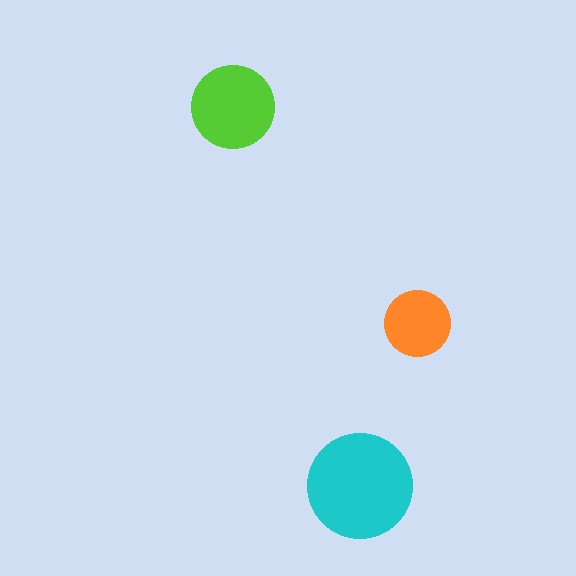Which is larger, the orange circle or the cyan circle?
The cyan one.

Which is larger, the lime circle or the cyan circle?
The cyan one.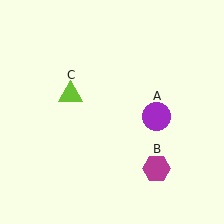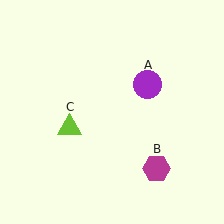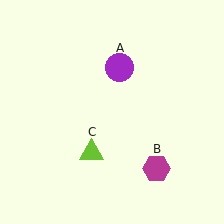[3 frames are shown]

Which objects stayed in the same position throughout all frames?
Magenta hexagon (object B) remained stationary.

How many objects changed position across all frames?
2 objects changed position: purple circle (object A), lime triangle (object C).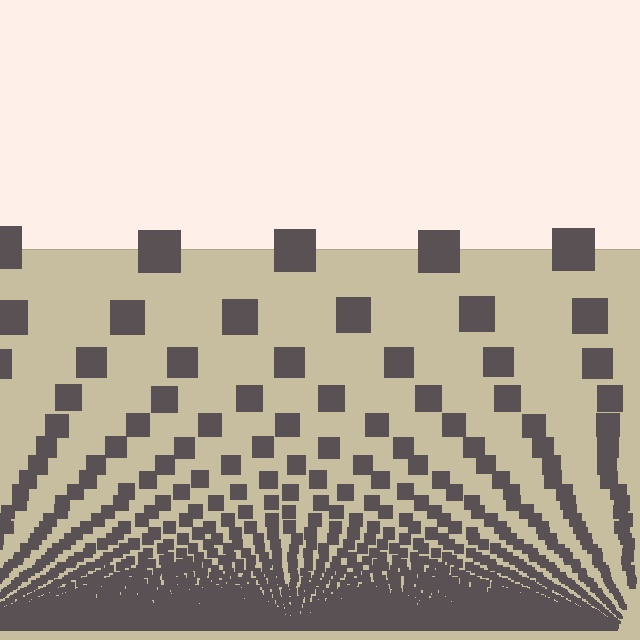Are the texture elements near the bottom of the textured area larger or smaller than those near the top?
Smaller. The gradient is inverted — elements near the bottom are smaller and denser.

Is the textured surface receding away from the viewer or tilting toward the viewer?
The surface appears to tilt toward the viewer. Texture elements get larger and sparser toward the top.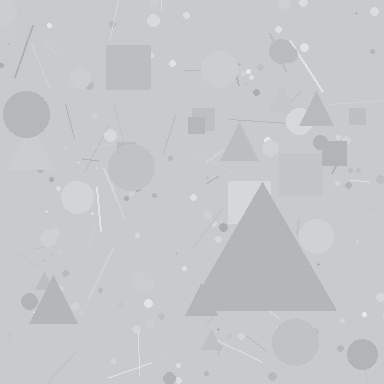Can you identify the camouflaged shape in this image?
The camouflaged shape is a triangle.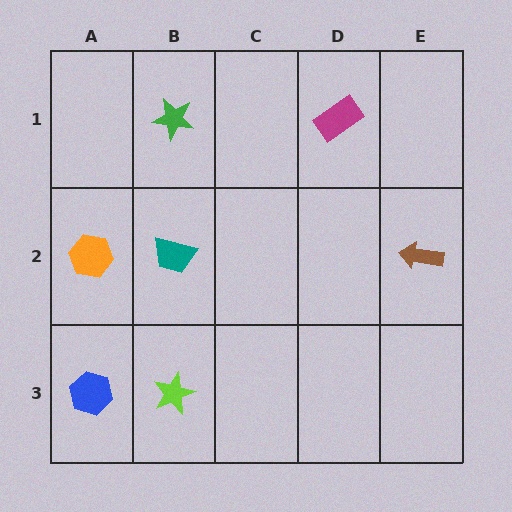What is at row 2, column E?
A brown arrow.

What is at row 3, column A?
A blue hexagon.